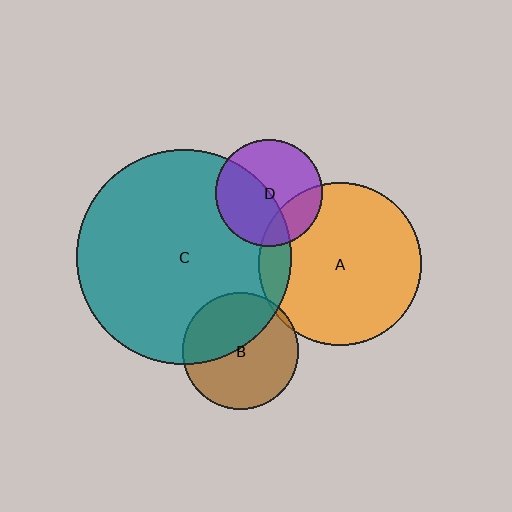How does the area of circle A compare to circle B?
Approximately 1.9 times.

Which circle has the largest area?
Circle C (teal).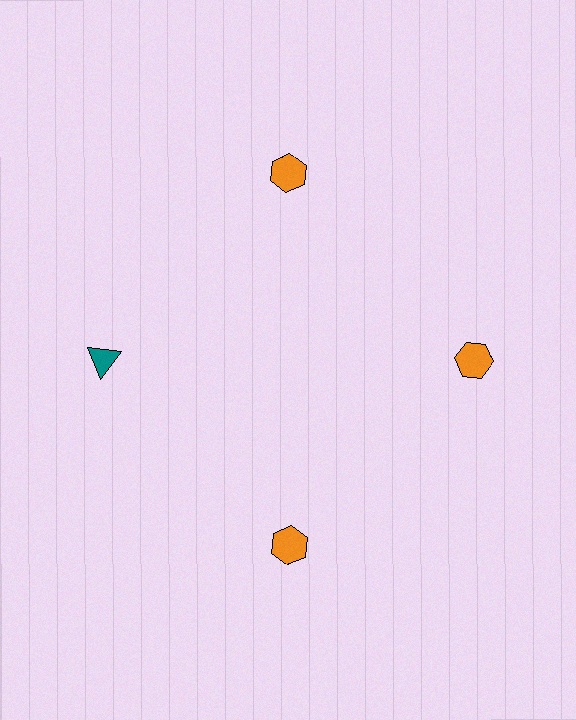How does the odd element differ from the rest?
It differs in both color (teal instead of orange) and shape (triangle instead of hexagon).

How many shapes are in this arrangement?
There are 4 shapes arranged in a ring pattern.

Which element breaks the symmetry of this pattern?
The teal triangle at roughly the 9 o'clock position breaks the symmetry. All other shapes are orange hexagons.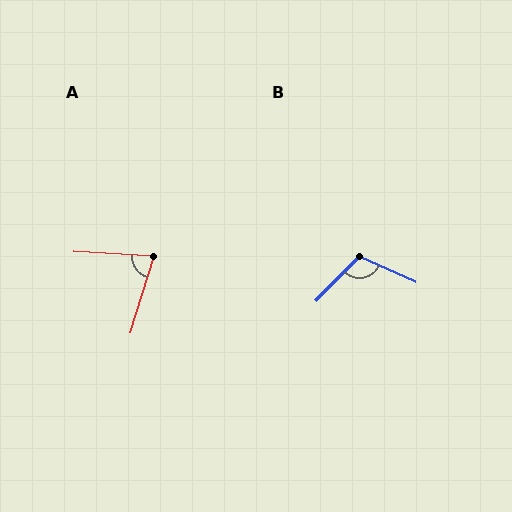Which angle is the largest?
B, at approximately 110 degrees.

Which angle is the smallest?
A, at approximately 76 degrees.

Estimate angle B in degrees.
Approximately 110 degrees.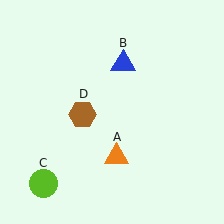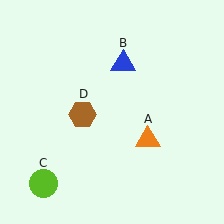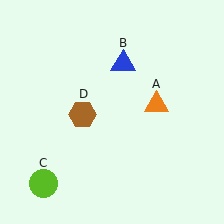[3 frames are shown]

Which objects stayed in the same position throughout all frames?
Blue triangle (object B) and lime circle (object C) and brown hexagon (object D) remained stationary.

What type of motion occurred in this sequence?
The orange triangle (object A) rotated counterclockwise around the center of the scene.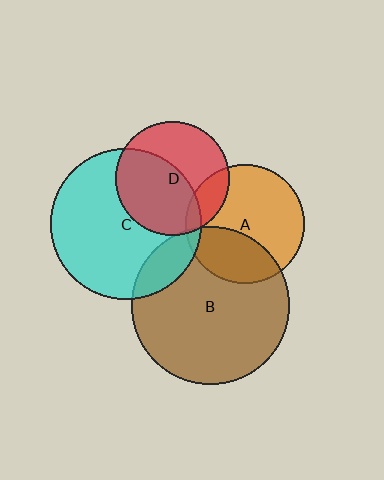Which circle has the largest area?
Circle B (brown).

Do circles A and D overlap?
Yes.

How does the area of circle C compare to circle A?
Approximately 1.6 times.